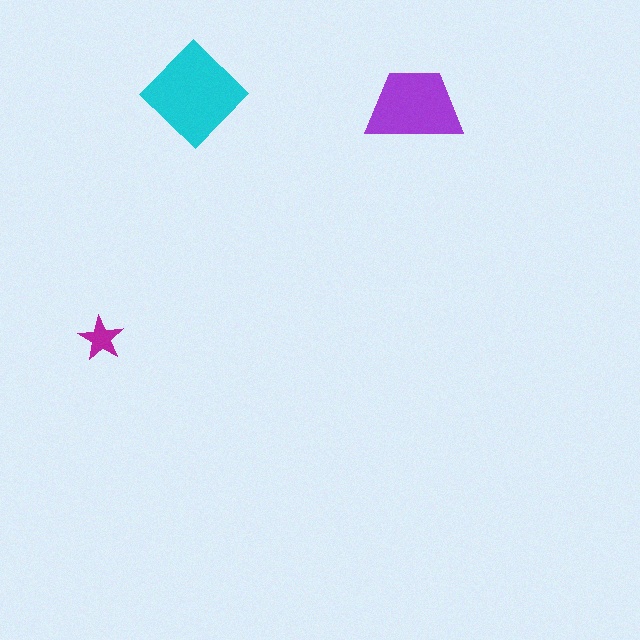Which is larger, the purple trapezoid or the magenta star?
The purple trapezoid.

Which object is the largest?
The cyan diamond.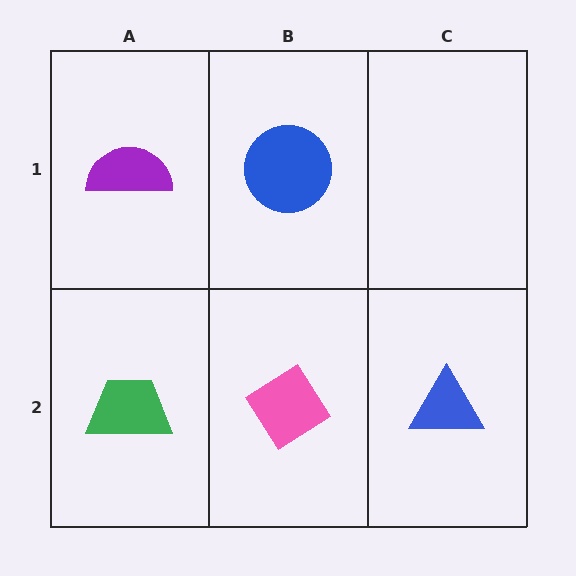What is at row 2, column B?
A pink diamond.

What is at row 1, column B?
A blue circle.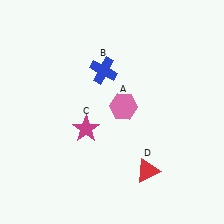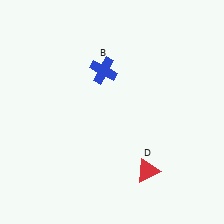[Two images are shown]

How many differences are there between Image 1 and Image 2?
There are 2 differences between the two images.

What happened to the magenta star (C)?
The magenta star (C) was removed in Image 2. It was in the bottom-left area of Image 1.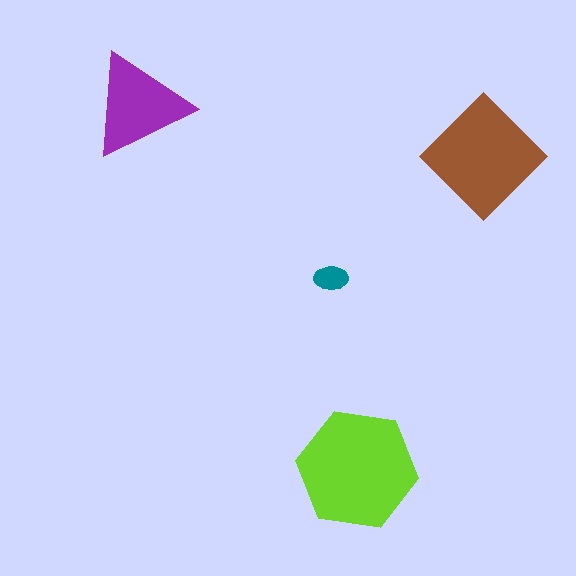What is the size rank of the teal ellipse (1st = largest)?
4th.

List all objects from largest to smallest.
The lime hexagon, the brown diamond, the purple triangle, the teal ellipse.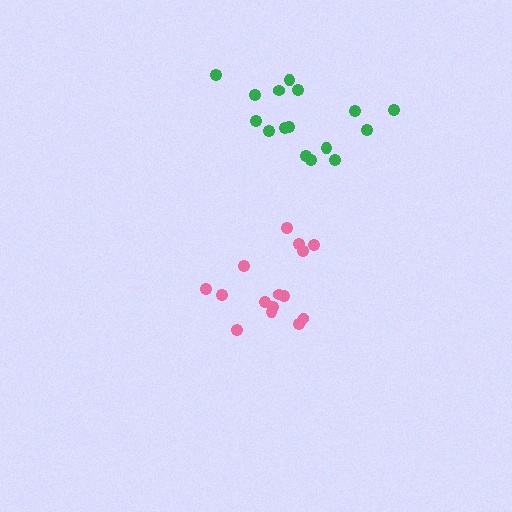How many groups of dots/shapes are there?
There are 2 groups.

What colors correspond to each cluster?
The clusters are colored: green, pink.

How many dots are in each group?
Group 1: 16 dots, Group 2: 15 dots (31 total).